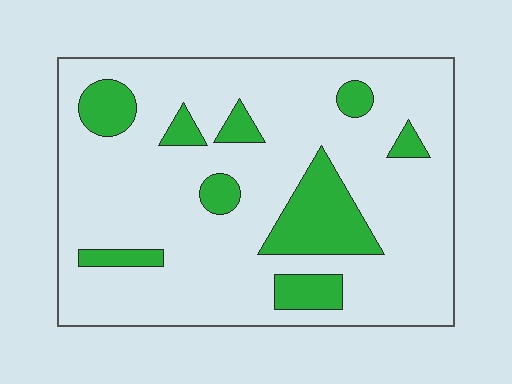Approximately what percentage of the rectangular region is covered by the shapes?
Approximately 20%.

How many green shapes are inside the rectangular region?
9.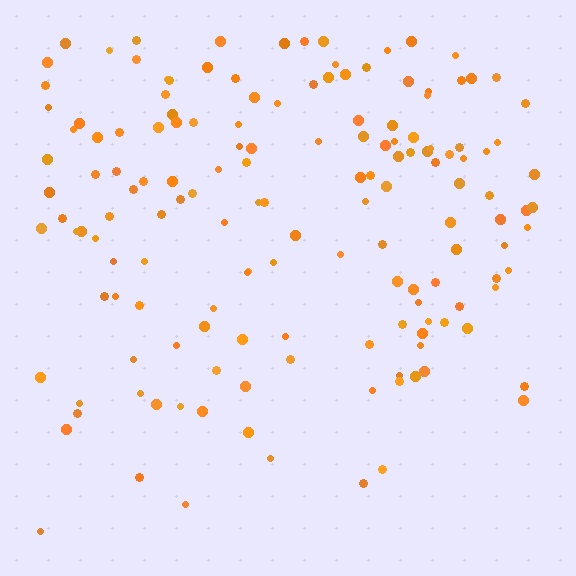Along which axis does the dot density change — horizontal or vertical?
Vertical.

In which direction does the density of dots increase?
From bottom to top, with the top side densest.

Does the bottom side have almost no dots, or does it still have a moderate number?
Still a moderate number, just noticeably fewer than the top.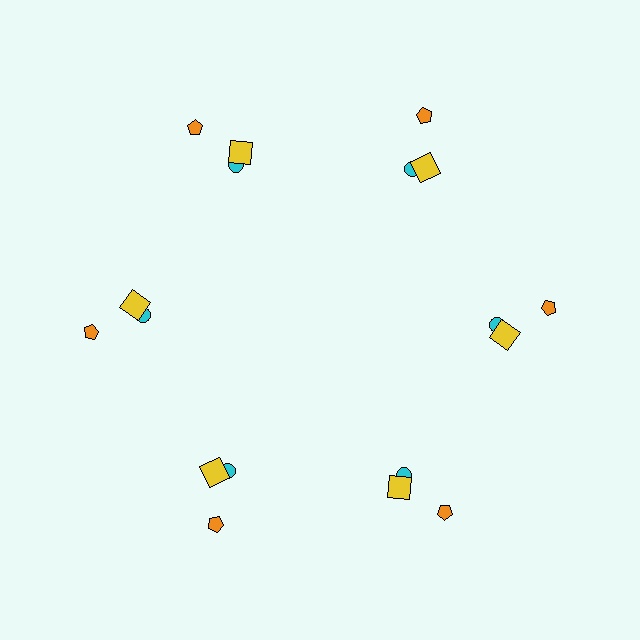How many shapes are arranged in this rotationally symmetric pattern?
There are 18 shapes, arranged in 6 groups of 3.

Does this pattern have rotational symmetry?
Yes, this pattern has 6-fold rotational symmetry. It looks the same after rotating 60 degrees around the center.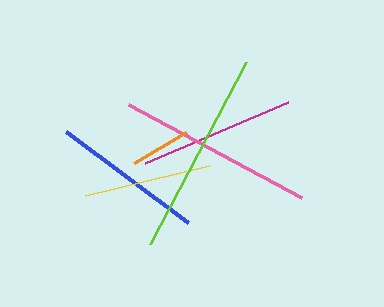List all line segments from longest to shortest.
From longest to shortest: lime, pink, magenta, blue, yellow, orange.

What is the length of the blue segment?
The blue segment is approximately 153 pixels long.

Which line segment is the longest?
The lime line is the longest at approximately 207 pixels.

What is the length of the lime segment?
The lime segment is approximately 207 pixels long.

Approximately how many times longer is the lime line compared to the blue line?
The lime line is approximately 1.4 times the length of the blue line.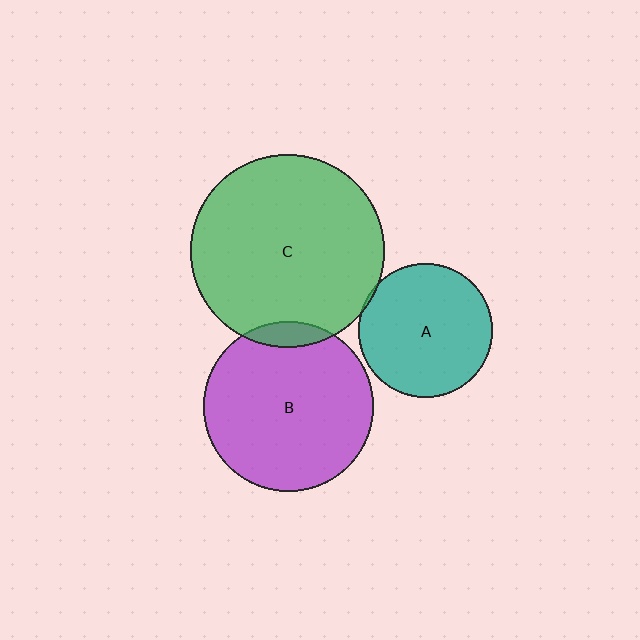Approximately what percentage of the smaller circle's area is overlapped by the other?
Approximately 5%.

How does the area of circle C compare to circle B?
Approximately 1.3 times.